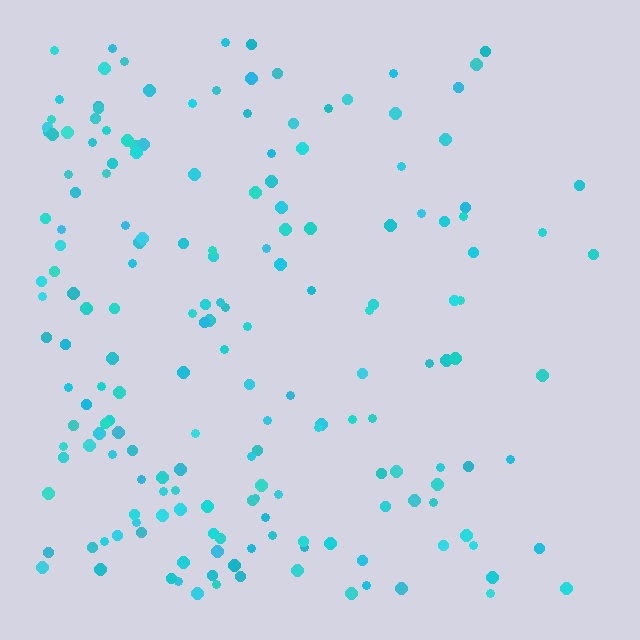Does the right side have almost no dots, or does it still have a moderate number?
Still a moderate number, just noticeably fewer than the left.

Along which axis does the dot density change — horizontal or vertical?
Horizontal.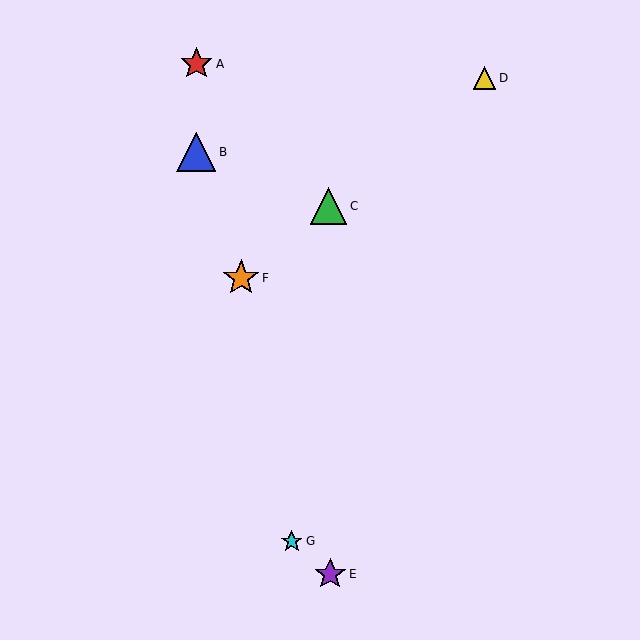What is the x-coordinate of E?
Object E is at x≈330.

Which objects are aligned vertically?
Objects A, B are aligned vertically.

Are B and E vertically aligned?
No, B is at x≈196 and E is at x≈330.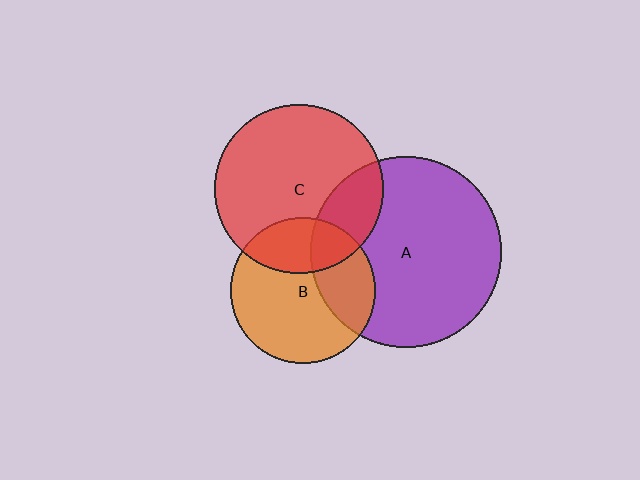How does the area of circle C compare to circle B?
Approximately 1.4 times.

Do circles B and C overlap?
Yes.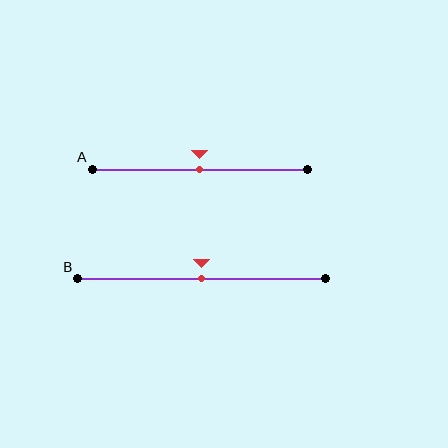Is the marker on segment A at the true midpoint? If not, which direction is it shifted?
Yes, the marker on segment A is at the true midpoint.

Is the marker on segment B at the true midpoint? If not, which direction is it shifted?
Yes, the marker on segment B is at the true midpoint.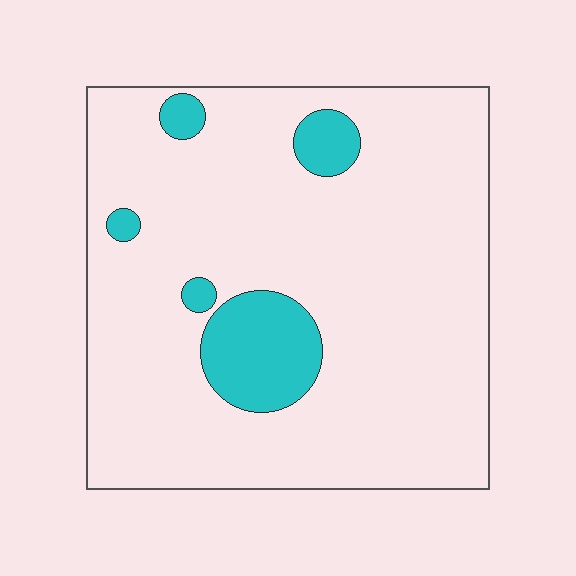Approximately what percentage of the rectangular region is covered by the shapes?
Approximately 10%.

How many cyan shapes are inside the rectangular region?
5.